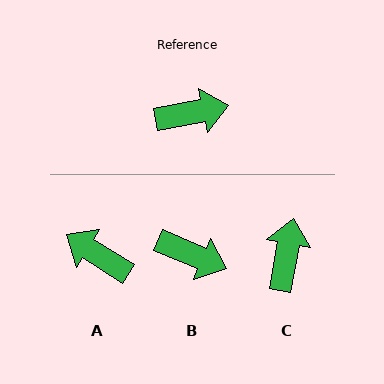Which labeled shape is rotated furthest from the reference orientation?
A, about 137 degrees away.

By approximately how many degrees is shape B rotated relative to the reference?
Approximately 34 degrees clockwise.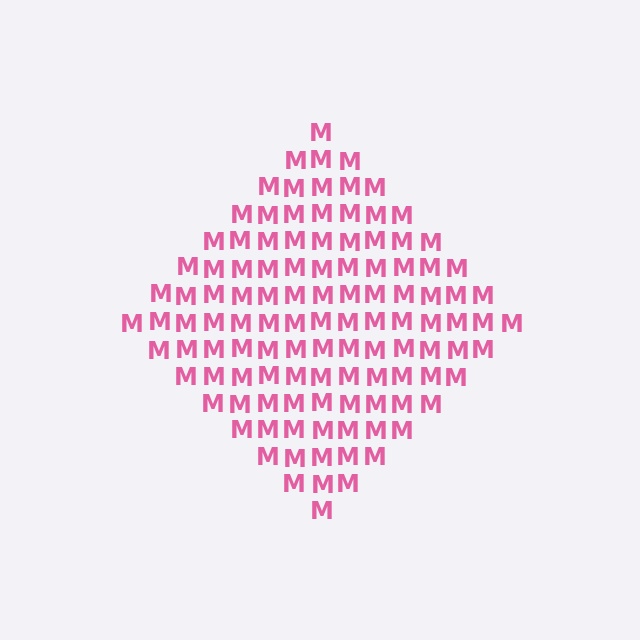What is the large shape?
The large shape is a diamond.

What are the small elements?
The small elements are letter M's.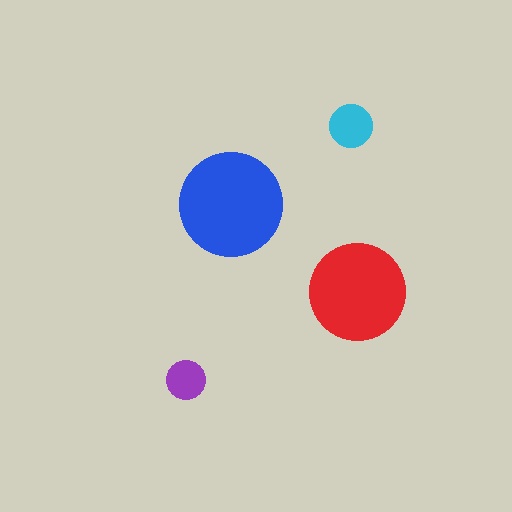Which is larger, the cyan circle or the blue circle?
The blue one.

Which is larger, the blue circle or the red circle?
The blue one.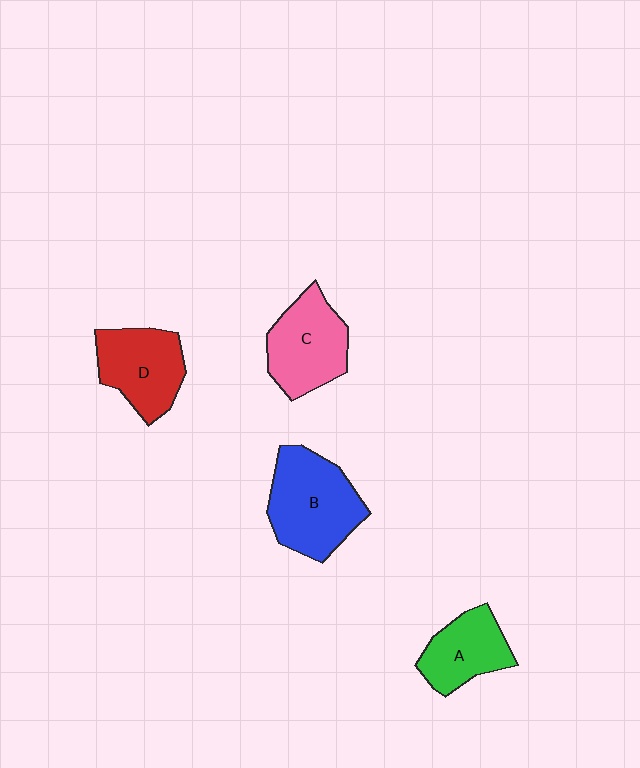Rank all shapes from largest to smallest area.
From largest to smallest: B (blue), C (pink), D (red), A (green).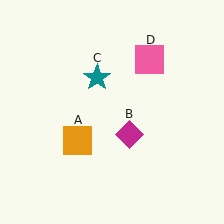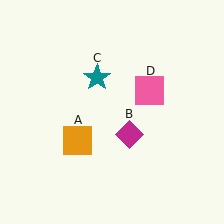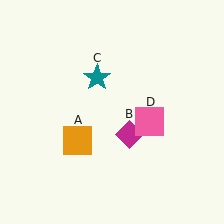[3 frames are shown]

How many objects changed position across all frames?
1 object changed position: pink square (object D).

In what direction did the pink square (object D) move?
The pink square (object D) moved down.